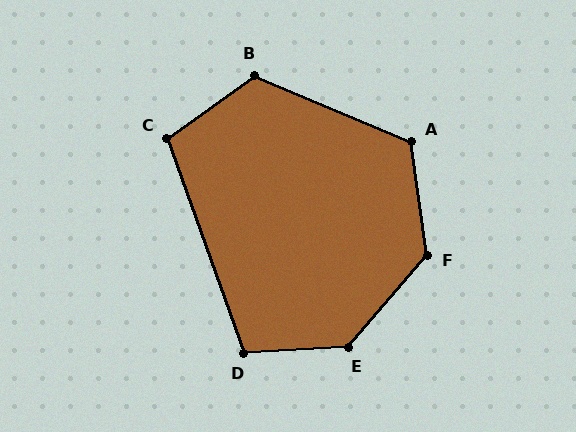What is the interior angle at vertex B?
Approximately 122 degrees (obtuse).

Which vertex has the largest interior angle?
E, at approximately 134 degrees.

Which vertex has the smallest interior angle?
C, at approximately 106 degrees.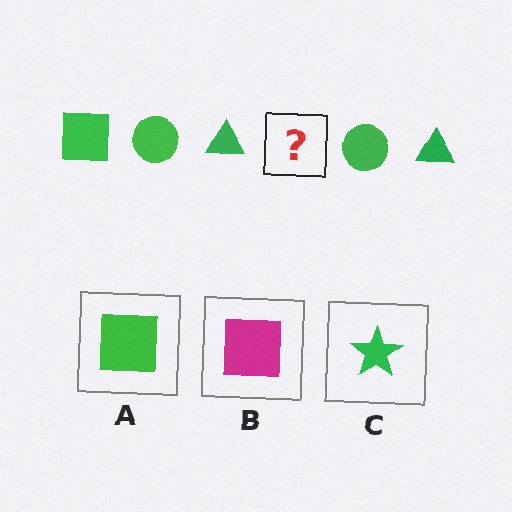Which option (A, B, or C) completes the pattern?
A.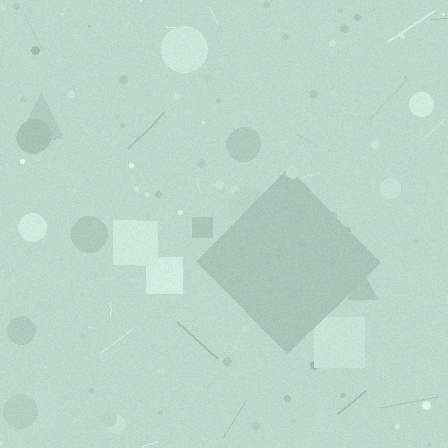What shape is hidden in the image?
A diamond is hidden in the image.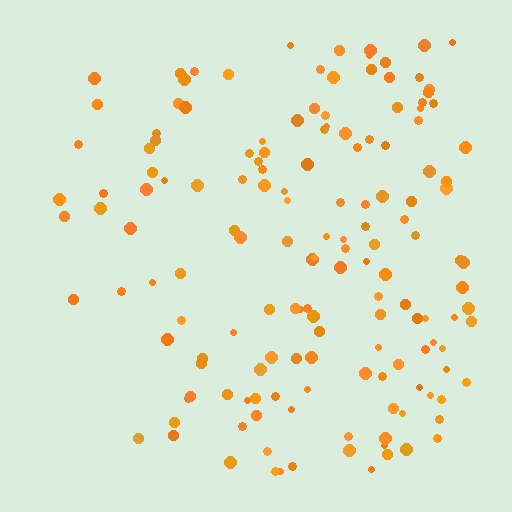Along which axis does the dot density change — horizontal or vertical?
Horizontal.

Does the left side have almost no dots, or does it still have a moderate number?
Still a moderate number, just noticeably fewer than the right.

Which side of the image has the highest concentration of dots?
The right.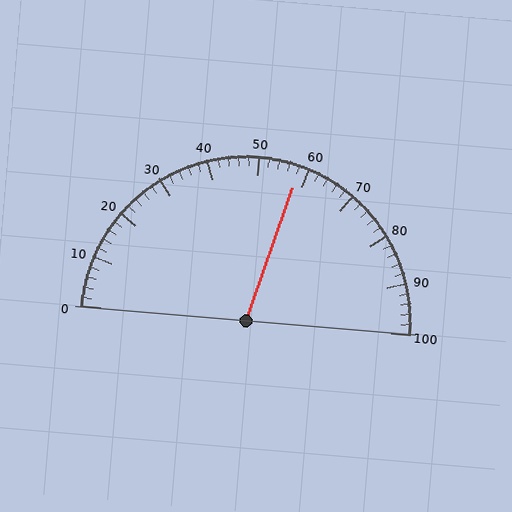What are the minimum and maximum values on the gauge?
The gauge ranges from 0 to 100.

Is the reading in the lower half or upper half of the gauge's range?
The reading is in the upper half of the range (0 to 100).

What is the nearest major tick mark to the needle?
The nearest major tick mark is 60.